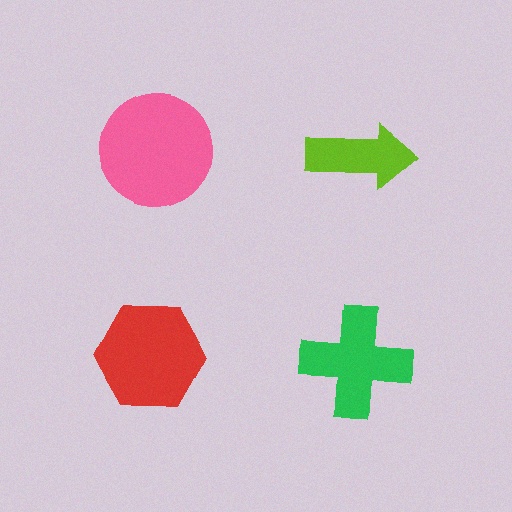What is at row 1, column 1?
A pink circle.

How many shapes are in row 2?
2 shapes.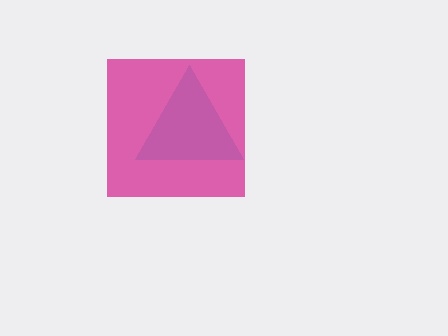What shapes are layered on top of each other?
The layered shapes are: a cyan triangle, a magenta square.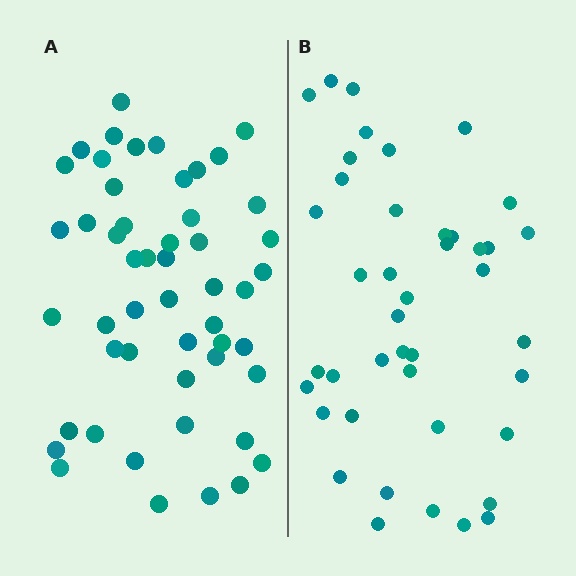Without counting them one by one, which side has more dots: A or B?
Region A (the left region) has more dots.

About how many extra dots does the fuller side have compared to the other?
Region A has roughly 8 or so more dots than region B.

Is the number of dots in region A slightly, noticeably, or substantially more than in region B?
Region A has only slightly more — the two regions are fairly close. The ratio is roughly 1.2 to 1.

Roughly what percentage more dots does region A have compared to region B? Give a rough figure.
About 20% more.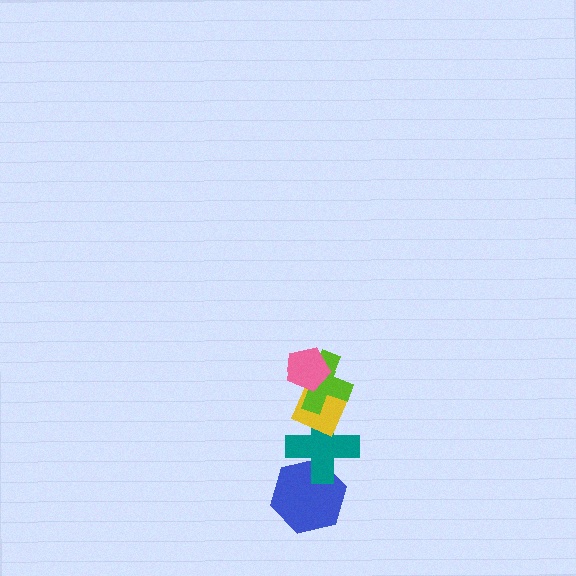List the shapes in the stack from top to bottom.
From top to bottom: the pink pentagon, the lime cross, the yellow diamond, the teal cross, the blue hexagon.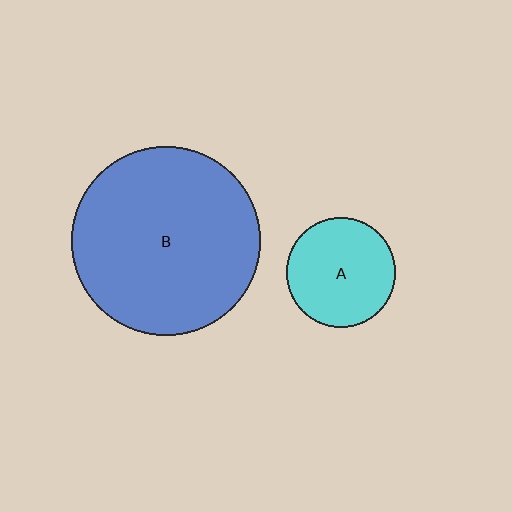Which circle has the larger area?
Circle B (blue).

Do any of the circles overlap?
No, none of the circles overlap.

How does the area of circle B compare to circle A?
Approximately 3.0 times.